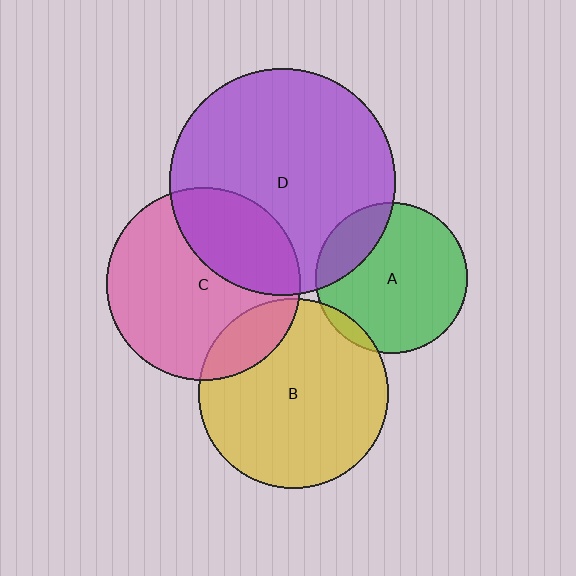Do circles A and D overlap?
Yes.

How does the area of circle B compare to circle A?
Approximately 1.6 times.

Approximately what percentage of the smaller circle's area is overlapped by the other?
Approximately 20%.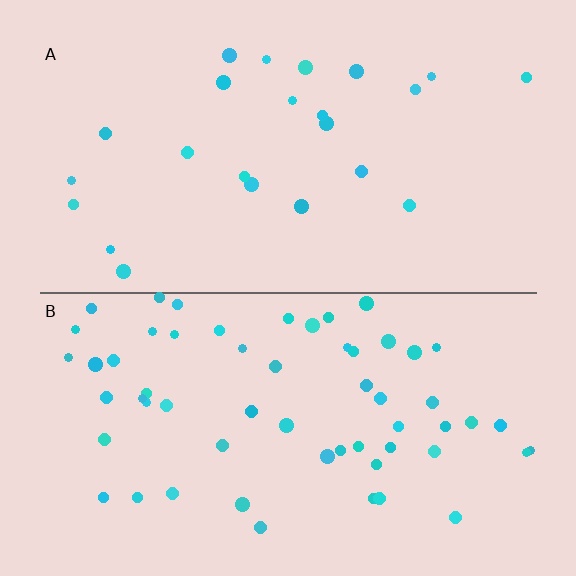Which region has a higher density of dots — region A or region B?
B (the bottom).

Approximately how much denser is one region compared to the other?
Approximately 2.5× — region B over region A.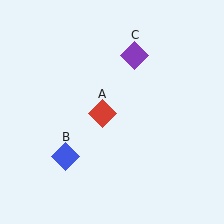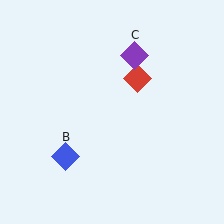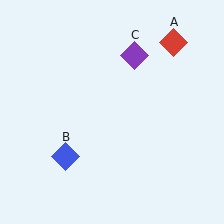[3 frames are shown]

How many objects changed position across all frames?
1 object changed position: red diamond (object A).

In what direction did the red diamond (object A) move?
The red diamond (object A) moved up and to the right.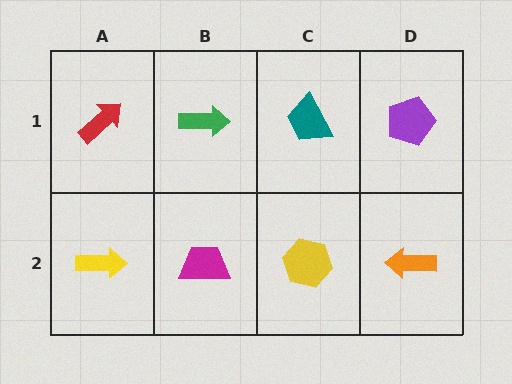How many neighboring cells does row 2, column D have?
2.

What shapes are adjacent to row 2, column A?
A red arrow (row 1, column A), a magenta trapezoid (row 2, column B).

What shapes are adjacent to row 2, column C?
A teal trapezoid (row 1, column C), a magenta trapezoid (row 2, column B), an orange arrow (row 2, column D).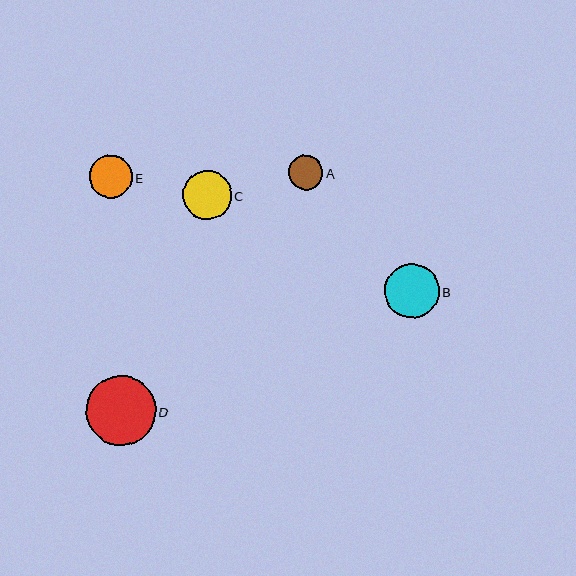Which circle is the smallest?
Circle A is the smallest with a size of approximately 35 pixels.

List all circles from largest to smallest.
From largest to smallest: D, B, C, E, A.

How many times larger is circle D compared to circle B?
Circle D is approximately 1.3 times the size of circle B.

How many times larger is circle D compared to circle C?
Circle D is approximately 1.4 times the size of circle C.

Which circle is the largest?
Circle D is the largest with a size of approximately 70 pixels.